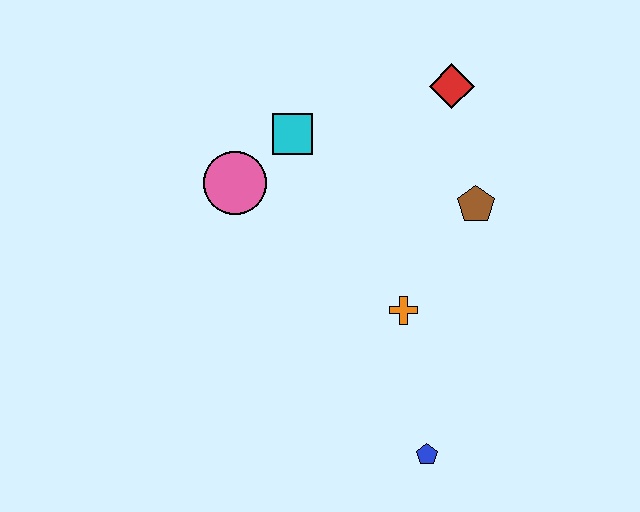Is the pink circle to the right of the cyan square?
No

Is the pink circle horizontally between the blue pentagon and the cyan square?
No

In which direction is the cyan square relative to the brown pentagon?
The cyan square is to the left of the brown pentagon.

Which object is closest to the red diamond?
The brown pentagon is closest to the red diamond.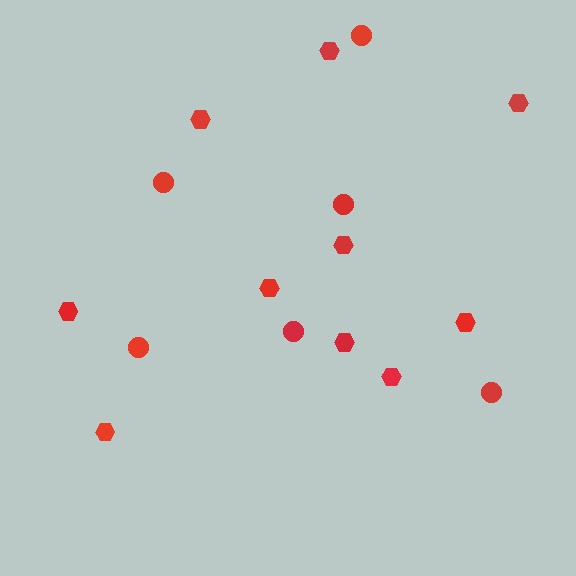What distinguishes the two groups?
There are 2 groups: one group of circles (6) and one group of hexagons (10).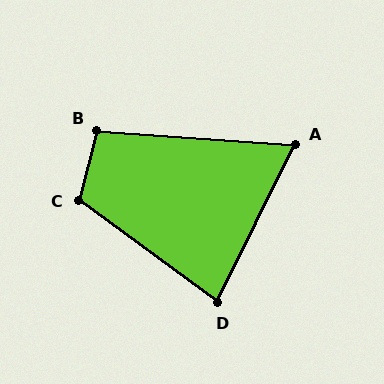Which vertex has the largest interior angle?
C, at approximately 112 degrees.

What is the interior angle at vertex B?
Approximately 100 degrees (obtuse).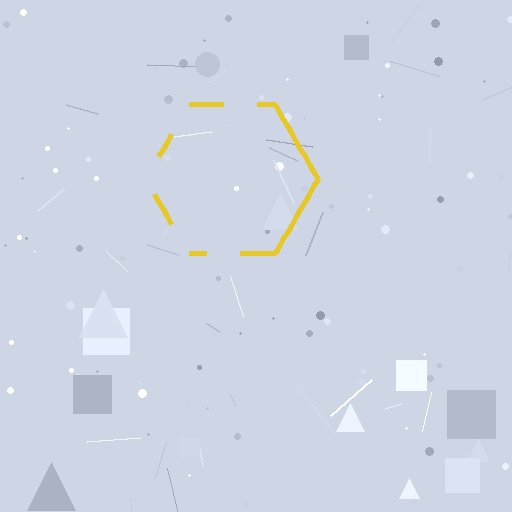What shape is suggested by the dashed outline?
The dashed outline suggests a hexagon.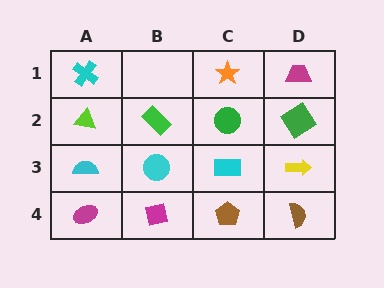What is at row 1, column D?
A magenta trapezoid.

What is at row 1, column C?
An orange star.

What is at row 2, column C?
A green circle.